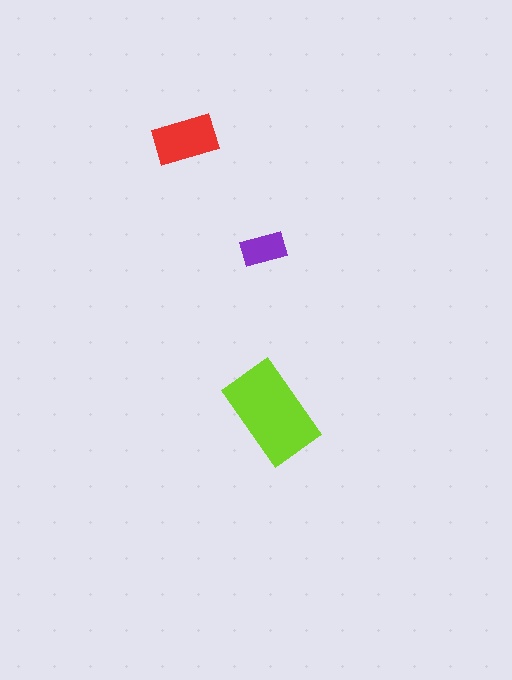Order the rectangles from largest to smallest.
the lime one, the red one, the purple one.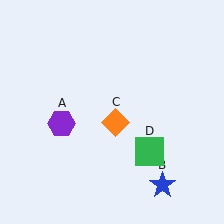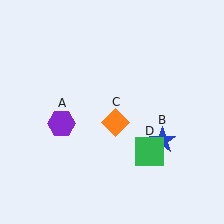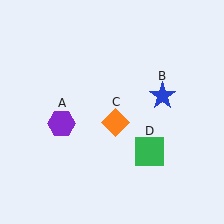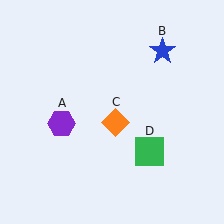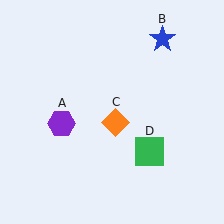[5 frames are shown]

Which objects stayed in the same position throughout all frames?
Purple hexagon (object A) and orange diamond (object C) and green square (object D) remained stationary.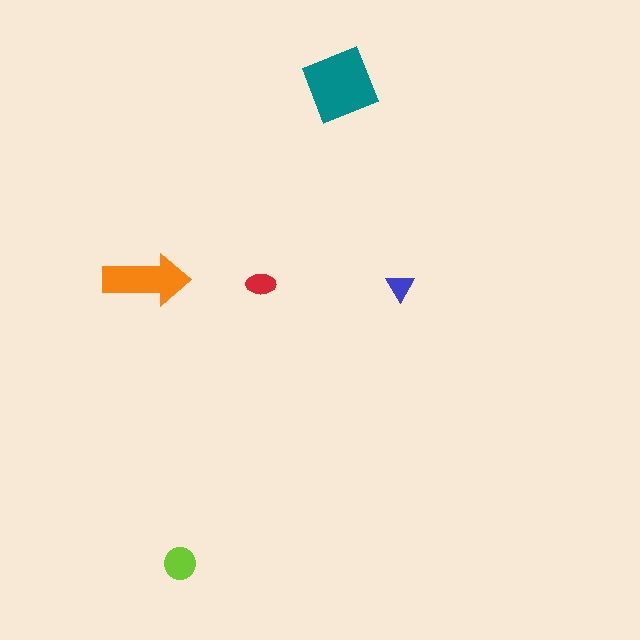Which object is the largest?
The teal diamond.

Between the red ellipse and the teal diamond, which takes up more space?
The teal diamond.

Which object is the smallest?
The blue triangle.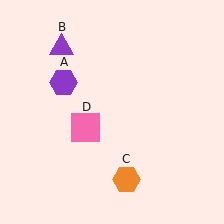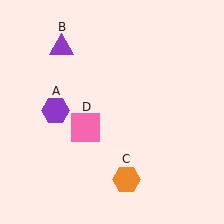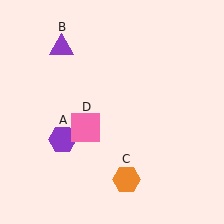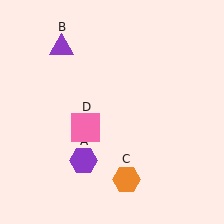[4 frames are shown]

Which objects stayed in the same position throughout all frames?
Purple triangle (object B) and orange hexagon (object C) and pink square (object D) remained stationary.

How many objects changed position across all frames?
1 object changed position: purple hexagon (object A).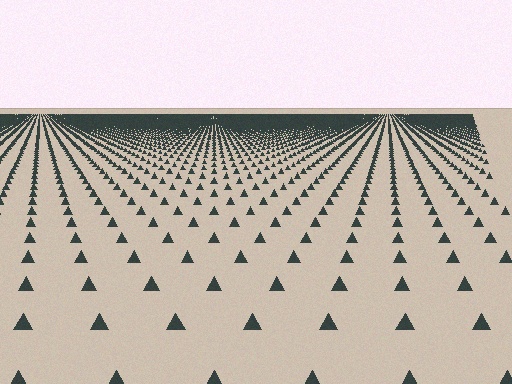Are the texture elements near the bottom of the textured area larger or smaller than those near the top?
Larger. Near the bottom, elements are closer to the viewer and appear at a bigger on-screen size.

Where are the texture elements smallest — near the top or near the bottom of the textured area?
Near the top.